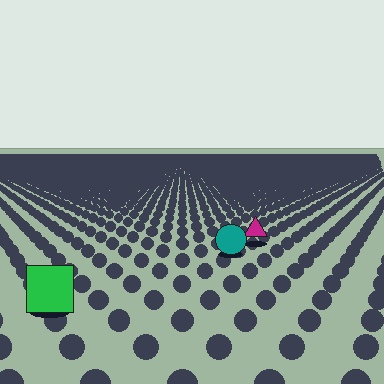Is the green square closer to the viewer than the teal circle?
Yes. The green square is closer — you can tell from the texture gradient: the ground texture is coarser near it.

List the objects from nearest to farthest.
From nearest to farthest: the green square, the teal circle, the magenta triangle.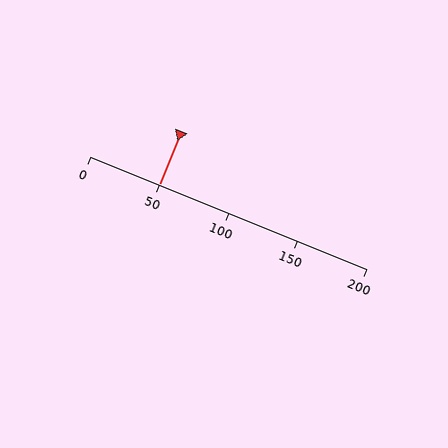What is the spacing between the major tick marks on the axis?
The major ticks are spaced 50 apart.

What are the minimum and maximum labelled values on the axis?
The axis runs from 0 to 200.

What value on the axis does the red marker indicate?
The marker indicates approximately 50.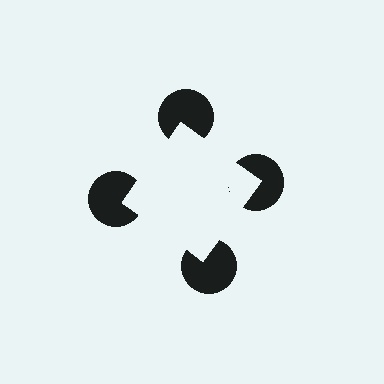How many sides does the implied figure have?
4 sides.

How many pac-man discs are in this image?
There are 4 — one at each vertex of the illusory square.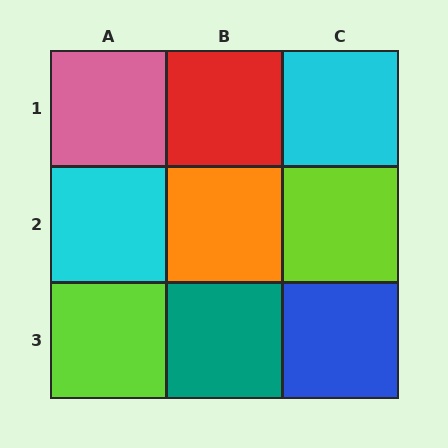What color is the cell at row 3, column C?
Blue.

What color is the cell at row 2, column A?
Cyan.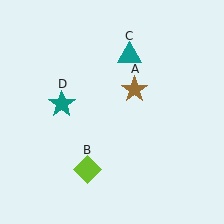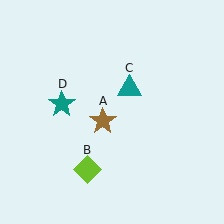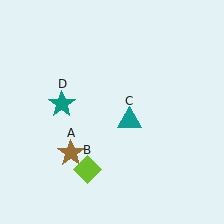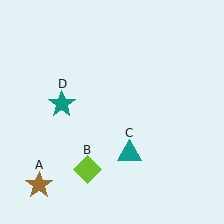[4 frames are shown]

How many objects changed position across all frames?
2 objects changed position: brown star (object A), teal triangle (object C).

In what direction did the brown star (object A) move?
The brown star (object A) moved down and to the left.